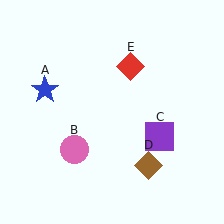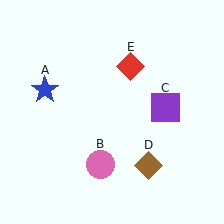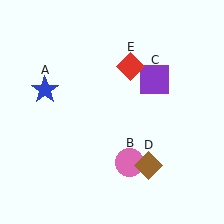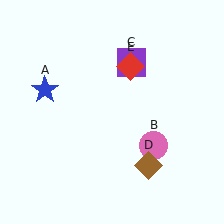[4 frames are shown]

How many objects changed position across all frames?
2 objects changed position: pink circle (object B), purple square (object C).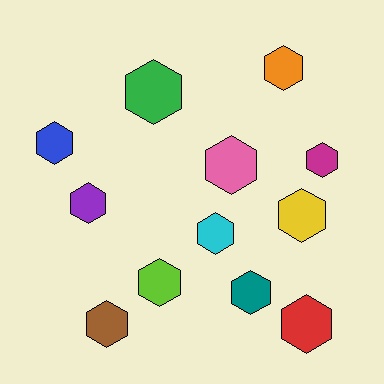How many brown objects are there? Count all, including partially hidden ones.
There is 1 brown object.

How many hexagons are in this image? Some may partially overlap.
There are 12 hexagons.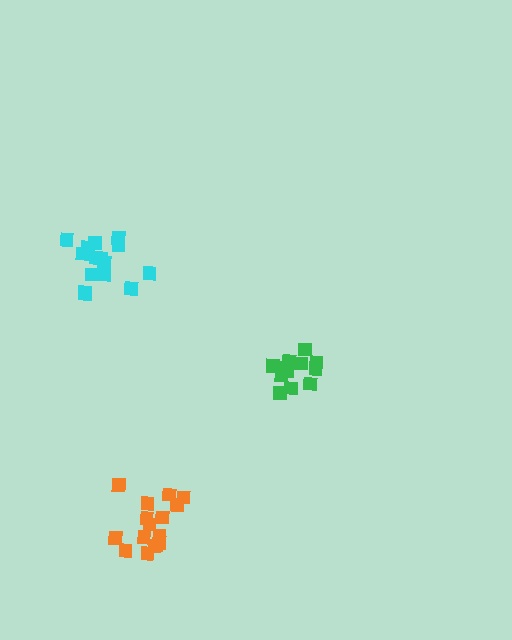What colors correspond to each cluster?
The clusters are colored: green, orange, cyan.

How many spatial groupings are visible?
There are 3 spatial groupings.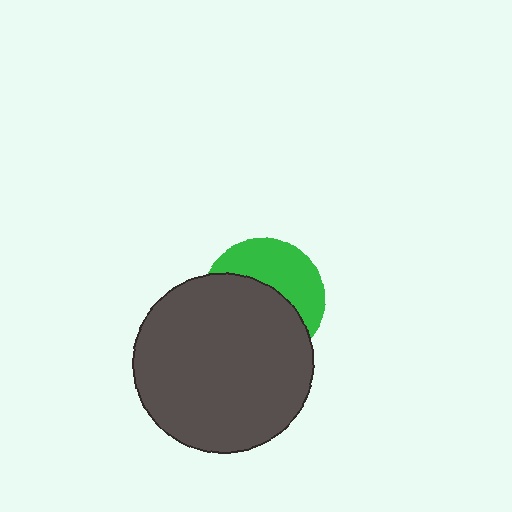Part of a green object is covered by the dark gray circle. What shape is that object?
It is a circle.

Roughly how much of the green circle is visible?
A small part of it is visible (roughly 42%).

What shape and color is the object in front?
The object in front is a dark gray circle.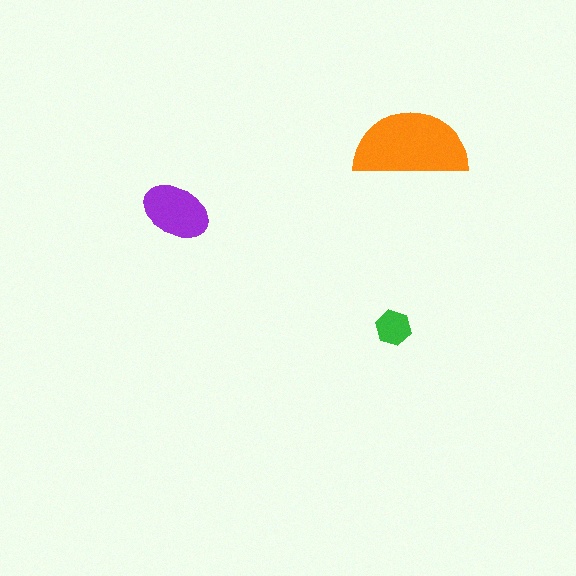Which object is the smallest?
The green hexagon.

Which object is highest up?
The orange semicircle is topmost.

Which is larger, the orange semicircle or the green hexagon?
The orange semicircle.